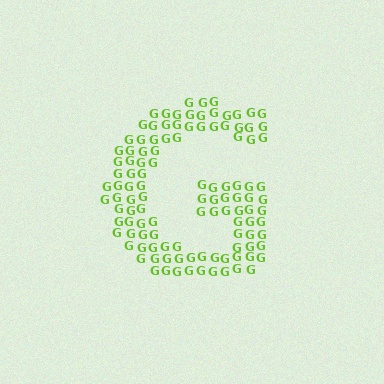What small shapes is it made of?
It is made of small letter G's.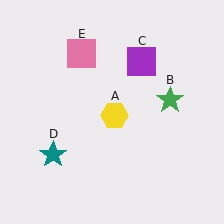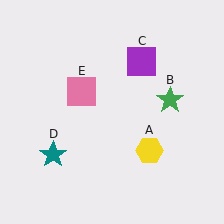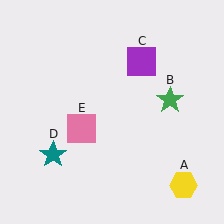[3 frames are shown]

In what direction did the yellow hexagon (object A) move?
The yellow hexagon (object A) moved down and to the right.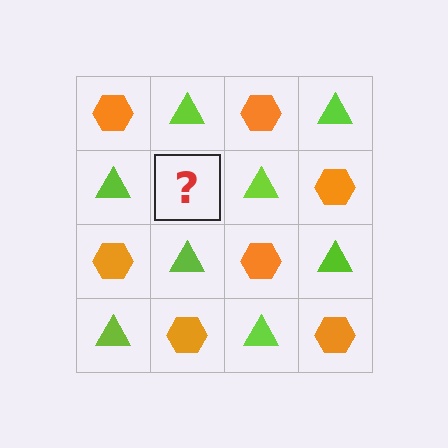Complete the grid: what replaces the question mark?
The question mark should be replaced with an orange hexagon.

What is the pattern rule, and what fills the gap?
The rule is that it alternates orange hexagon and lime triangle in a checkerboard pattern. The gap should be filled with an orange hexagon.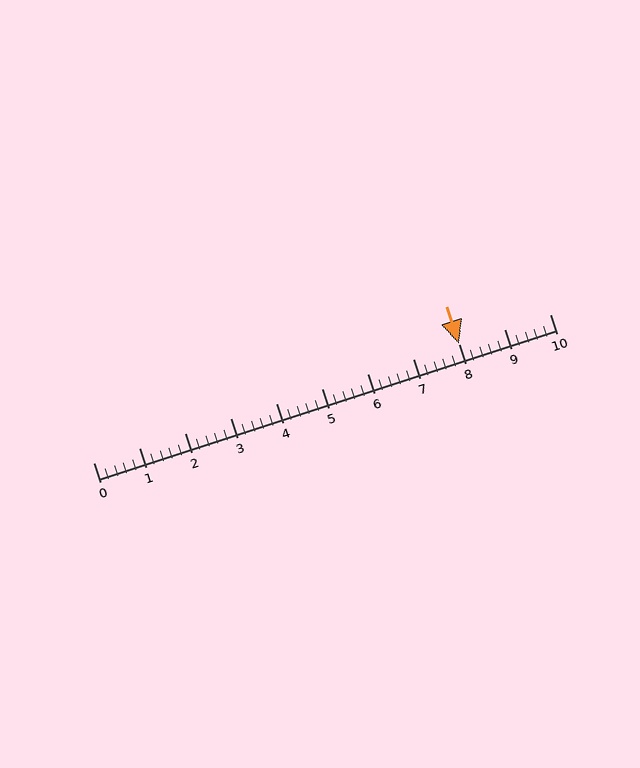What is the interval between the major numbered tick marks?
The major tick marks are spaced 1 units apart.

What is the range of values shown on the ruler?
The ruler shows values from 0 to 10.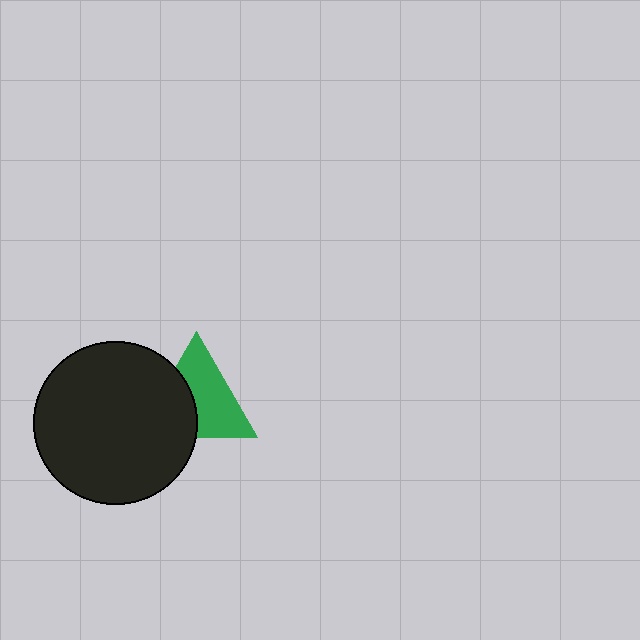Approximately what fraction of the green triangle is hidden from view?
Roughly 40% of the green triangle is hidden behind the black circle.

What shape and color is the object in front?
The object in front is a black circle.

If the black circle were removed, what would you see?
You would see the complete green triangle.